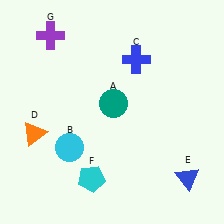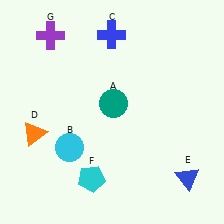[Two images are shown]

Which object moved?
The blue cross (C) moved up.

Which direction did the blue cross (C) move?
The blue cross (C) moved up.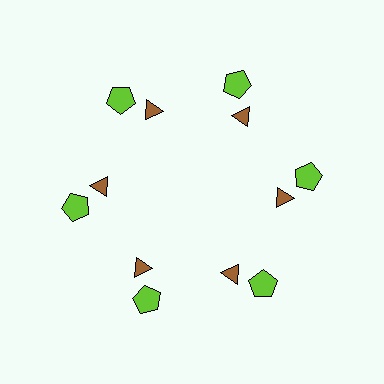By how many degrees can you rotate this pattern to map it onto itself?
The pattern maps onto itself every 60 degrees of rotation.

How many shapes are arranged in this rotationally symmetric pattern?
There are 12 shapes, arranged in 6 groups of 2.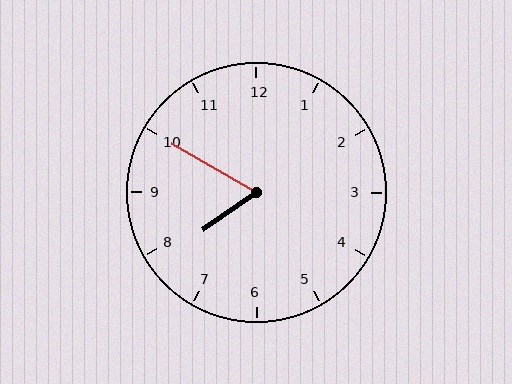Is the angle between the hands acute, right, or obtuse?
It is acute.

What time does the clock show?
7:50.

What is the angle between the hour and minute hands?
Approximately 65 degrees.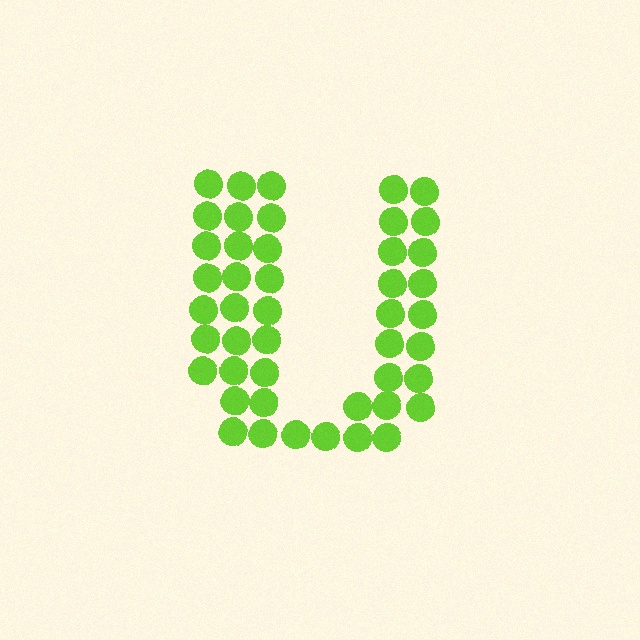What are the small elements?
The small elements are circles.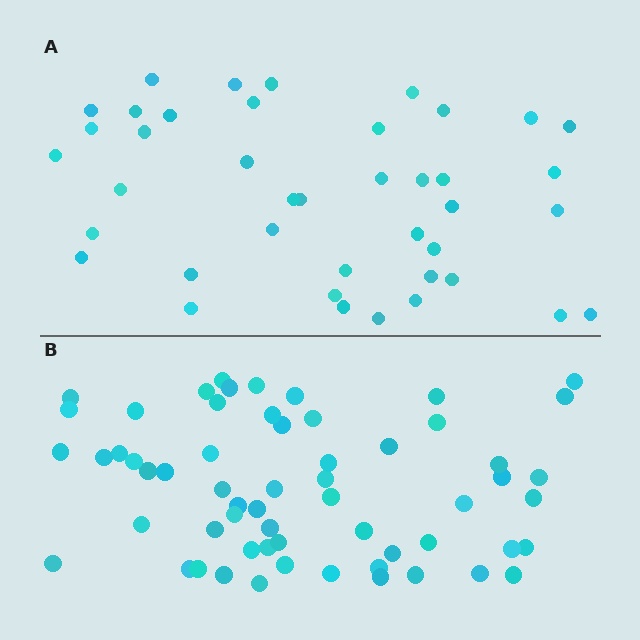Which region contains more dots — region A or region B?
Region B (the bottom region) has more dots.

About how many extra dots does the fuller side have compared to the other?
Region B has approximately 20 more dots than region A.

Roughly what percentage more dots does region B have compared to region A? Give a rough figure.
About 45% more.